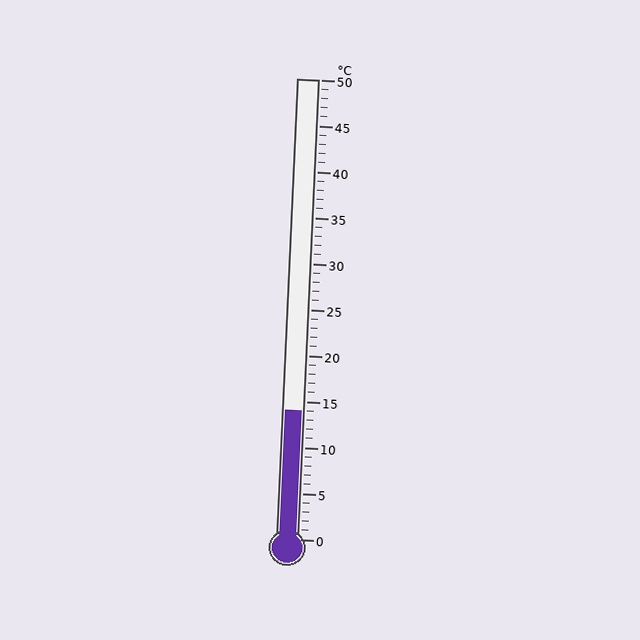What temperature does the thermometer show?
The thermometer shows approximately 14°C.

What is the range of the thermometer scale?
The thermometer scale ranges from 0°C to 50°C.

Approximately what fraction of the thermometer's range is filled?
The thermometer is filled to approximately 30% of its range.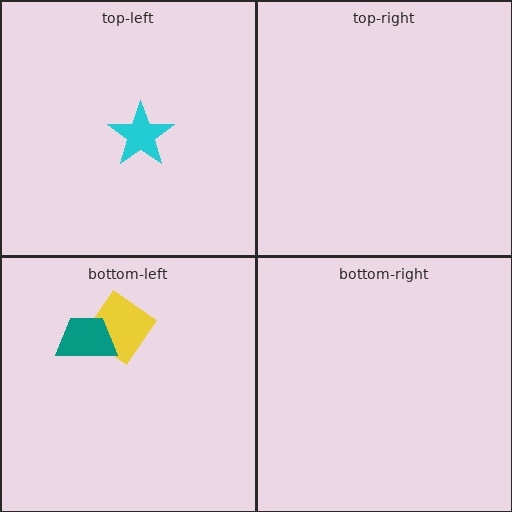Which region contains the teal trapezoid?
The bottom-left region.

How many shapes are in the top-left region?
1.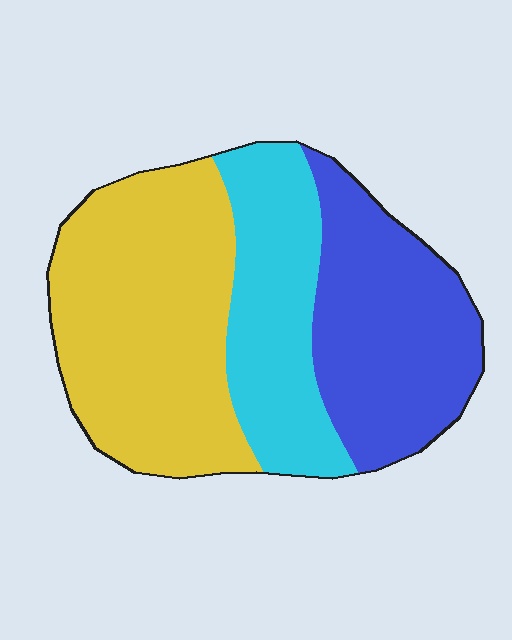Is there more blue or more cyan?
Blue.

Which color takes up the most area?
Yellow, at roughly 45%.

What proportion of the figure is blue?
Blue takes up between a quarter and a half of the figure.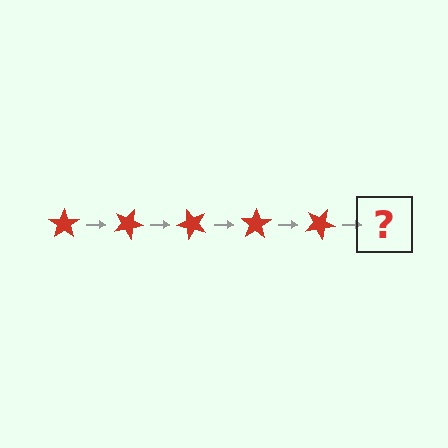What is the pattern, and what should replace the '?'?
The pattern is that the star rotates 25 degrees each step. The '?' should be a red star rotated 125 degrees.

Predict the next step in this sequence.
The next step is a red star rotated 125 degrees.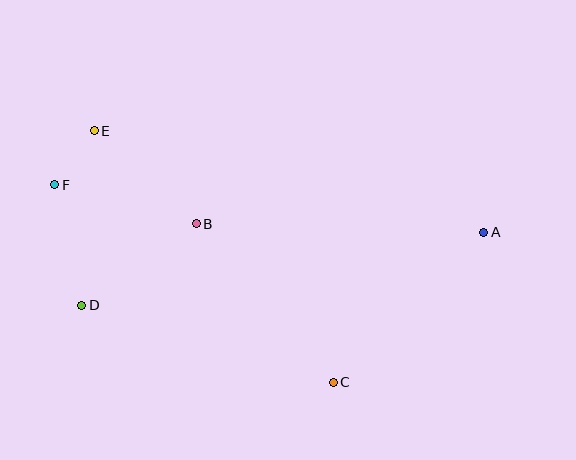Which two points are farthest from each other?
Points A and F are farthest from each other.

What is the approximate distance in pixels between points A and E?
The distance between A and E is approximately 403 pixels.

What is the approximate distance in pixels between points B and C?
The distance between B and C is approximately 210 pixels.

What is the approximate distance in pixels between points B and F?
The distance between B and F is approximately 147 pixels.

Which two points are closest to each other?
Points E and F are closest to each other.